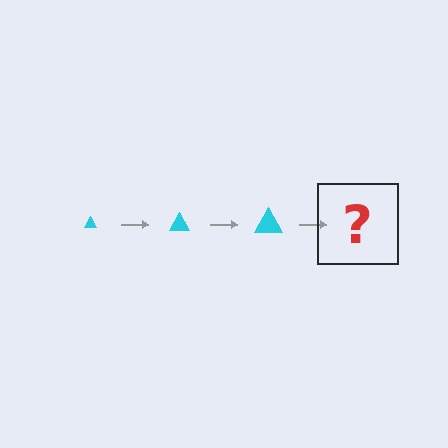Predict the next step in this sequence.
The next step is a cyan triangle, larger than the previous one.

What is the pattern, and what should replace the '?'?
The pattern is that the triangle gets progressively larger each step. The '?' should be a cyan triangle, larger than the previous one.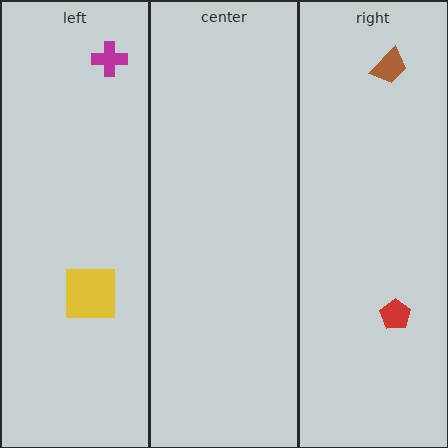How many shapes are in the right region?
2.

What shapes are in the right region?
The red pentagon, the brown trapezoid.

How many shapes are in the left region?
2.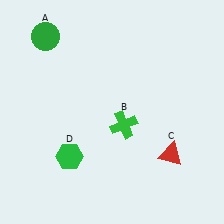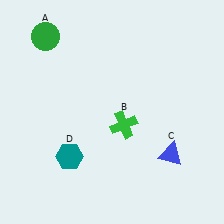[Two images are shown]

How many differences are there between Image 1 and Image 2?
There are 2 differences between the two images.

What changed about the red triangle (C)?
In Image 1, C is red. In Image 2, it changed to blue.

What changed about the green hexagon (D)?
In Image 1, D is green. In Image 2, it changed to teal.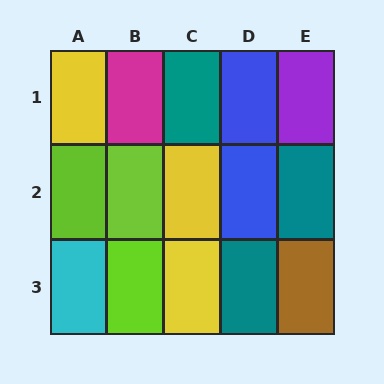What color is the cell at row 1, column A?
Yellow.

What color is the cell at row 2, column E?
Teal.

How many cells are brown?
1 cell is brown.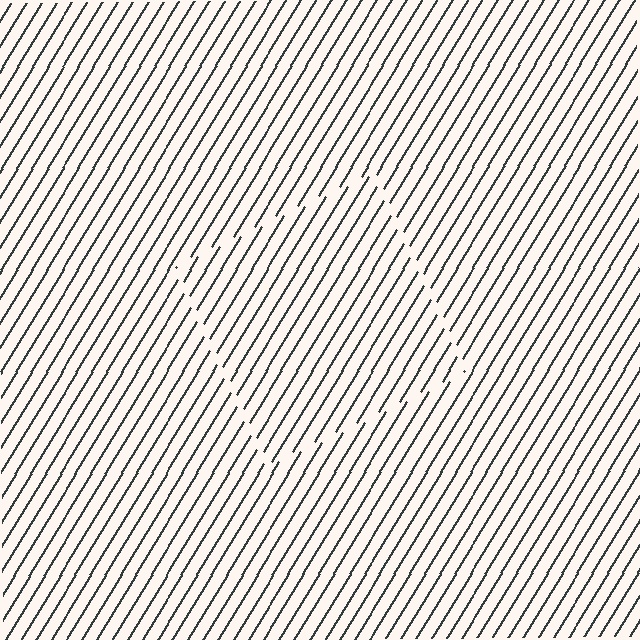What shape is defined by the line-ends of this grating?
An illusory square. The interior of the shape contains the same grating, shifted by half a period — the contour is defined by the phase discontinuity where line-ends from the inner and outer gratings abut.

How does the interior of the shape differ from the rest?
The interior of the shape contains the same grating, shifted by half a period — the contour is defined by the phase discontinuity where line-ends from the inner and outer gratings abut.